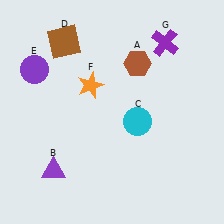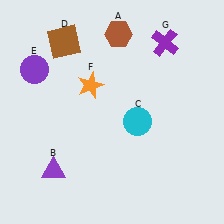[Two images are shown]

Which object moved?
The brown hexagon (A) moved up.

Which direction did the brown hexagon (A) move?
The brown hexagon (A) moved up.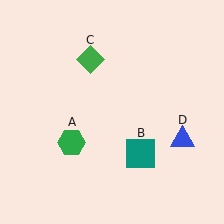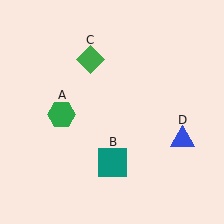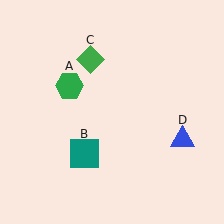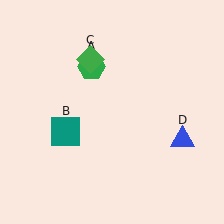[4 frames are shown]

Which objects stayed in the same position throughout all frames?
Green diamond (object C) and blue triangle (object D) remained stationary.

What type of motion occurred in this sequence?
The green hexagon (object A), teal square (object B) rotated clockwise around the center of the scene.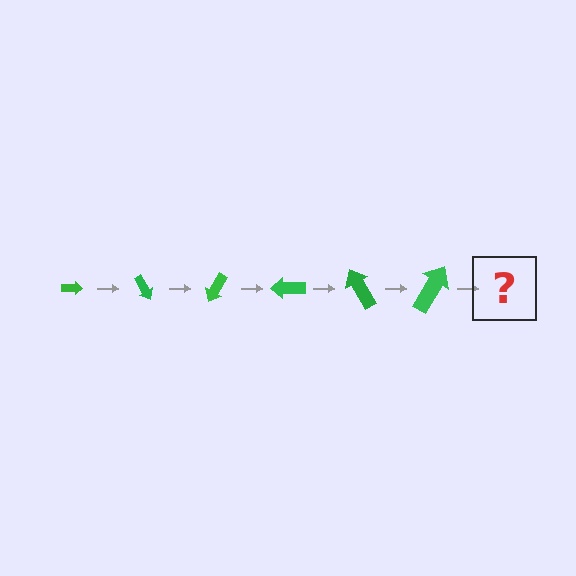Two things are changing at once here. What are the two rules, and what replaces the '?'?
The two rules are that the arrow grows larger each step and it rotates 60 degrees each step. The '?' should be an arrow, larger than the previous one and rotated 360 degrees from the start.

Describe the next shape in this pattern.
It should be an arrow, larger than the previous one and rotated 360 degrees from the start.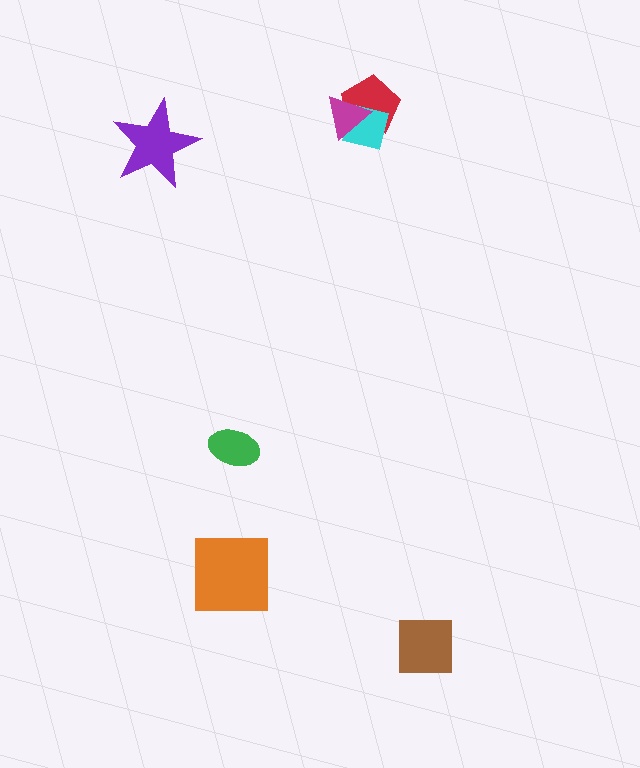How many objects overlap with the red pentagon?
2 objects overlap with the red pentagon.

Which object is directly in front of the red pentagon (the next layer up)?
The cyan square is directly in front of the red pentagon.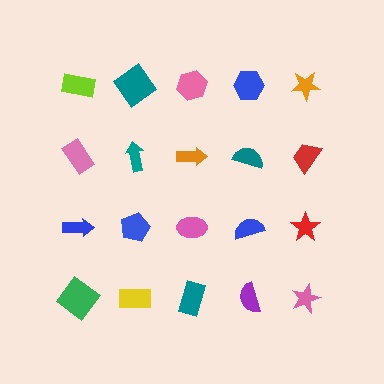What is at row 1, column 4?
A blue hexagon.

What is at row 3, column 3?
A pink ellipse.